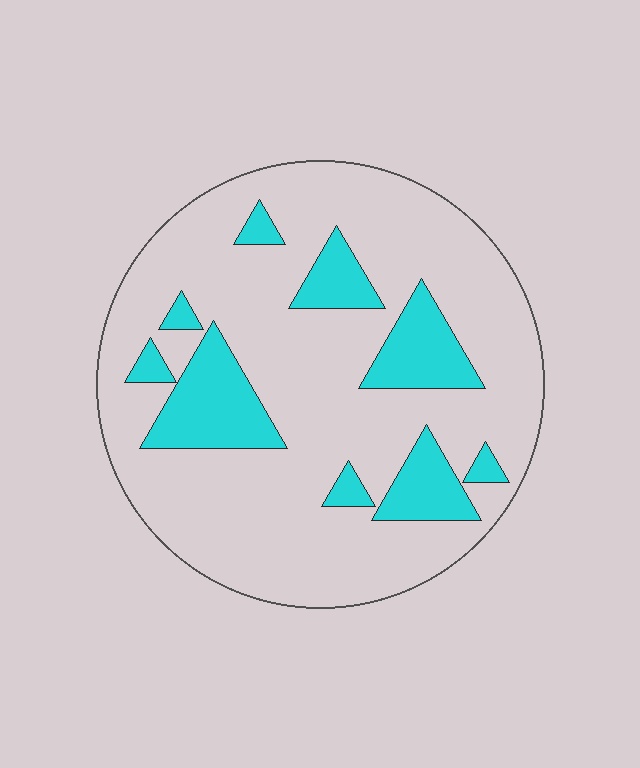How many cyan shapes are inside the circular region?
9.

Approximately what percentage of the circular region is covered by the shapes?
Approximately 20%.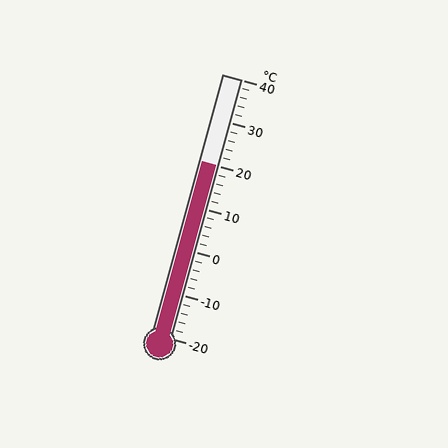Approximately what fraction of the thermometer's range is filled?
The thermometer is filled to approximately 65% of its range.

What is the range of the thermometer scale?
The thermometer scale ranges from -20°C to 40°C.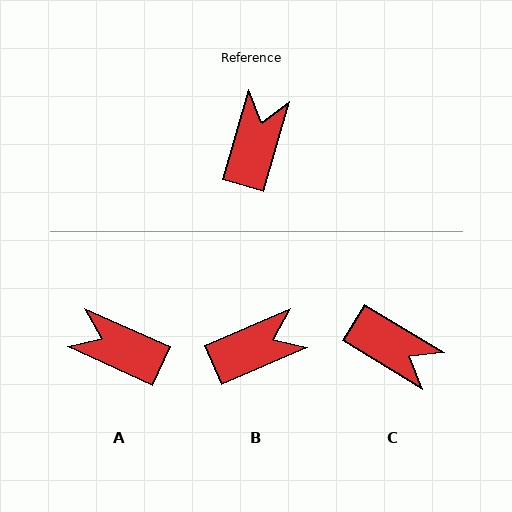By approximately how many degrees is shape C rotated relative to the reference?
Approximately 105 degrees clockwise.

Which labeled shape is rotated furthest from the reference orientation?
C, about 105 degrees away.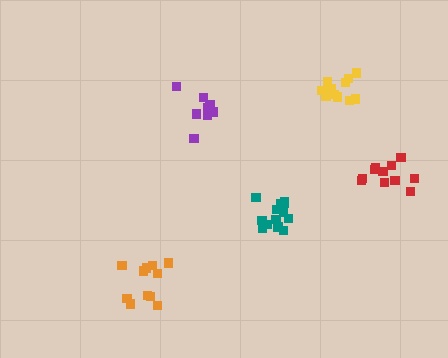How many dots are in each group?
Group 1: 11 dots, Group 2: 13 dots, Group 3: 11 dots, Group 4: 11 dots, Group 5: 8 dots (54 total).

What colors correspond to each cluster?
The clusters are colored: yellow, teal, orange, red, purple.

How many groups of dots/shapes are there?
There are 5 groups.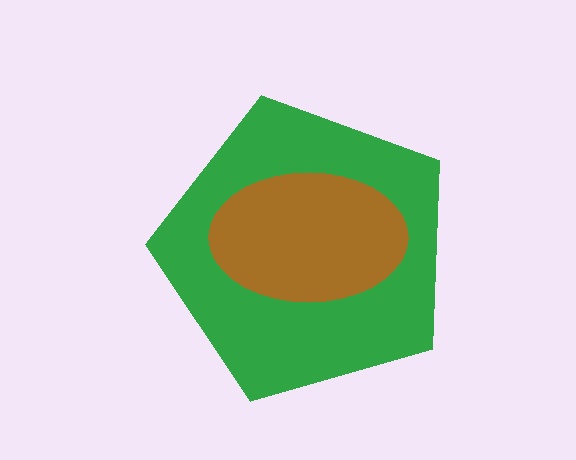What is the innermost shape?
The brown ellipse.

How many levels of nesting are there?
2.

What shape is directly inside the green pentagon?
The brown ellipse.